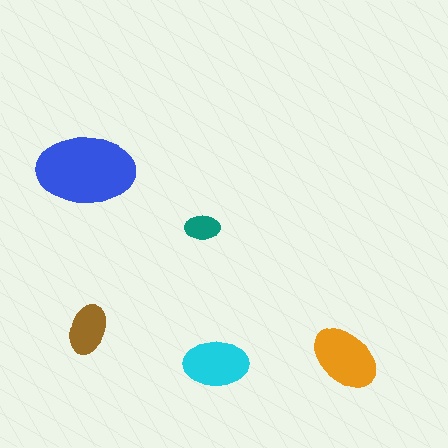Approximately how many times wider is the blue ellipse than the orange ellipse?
About 1.5 times wider.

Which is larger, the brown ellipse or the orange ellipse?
The orange one.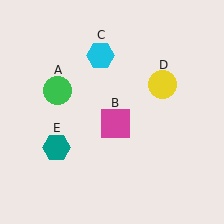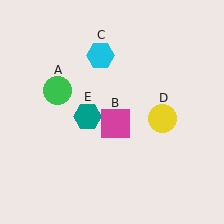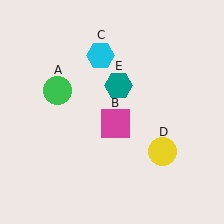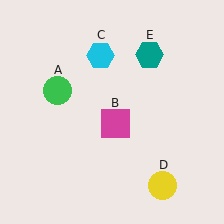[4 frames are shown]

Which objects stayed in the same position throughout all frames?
Green circle (object A) and magenta square (object B) and cyan hexagon (object C) remained stationary.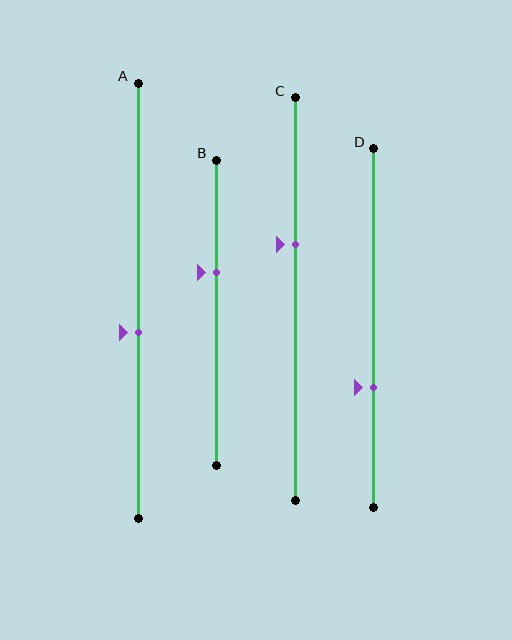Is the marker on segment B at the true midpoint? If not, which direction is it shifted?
No, the marker on segment B is shifted upward by about 13% of the segment length.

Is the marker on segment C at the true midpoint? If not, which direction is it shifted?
No, the marker on segment C is shifted upward by about 14% of the segment length.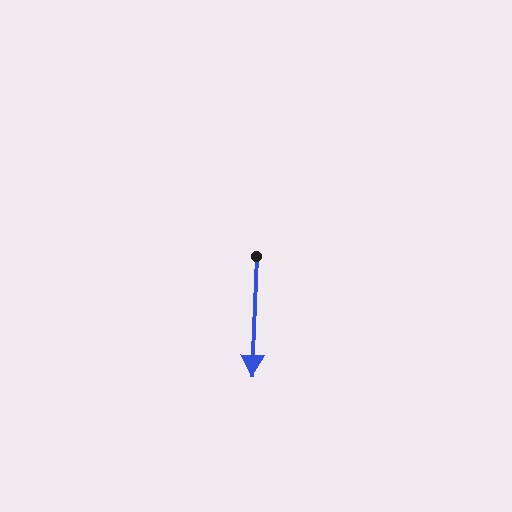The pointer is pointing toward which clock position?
Roughly 6 o'clock.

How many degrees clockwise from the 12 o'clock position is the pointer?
Approximately 182 degrees.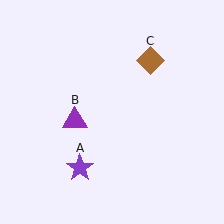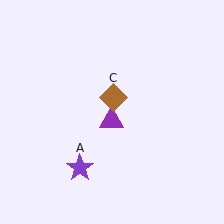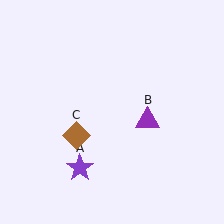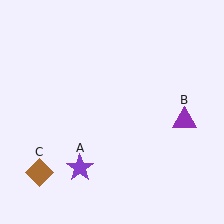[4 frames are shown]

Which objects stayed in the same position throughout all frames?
Purple star (object A) remained stationary.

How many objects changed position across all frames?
2 objects changed position: purple triangle (object B), brown diamond (object C).